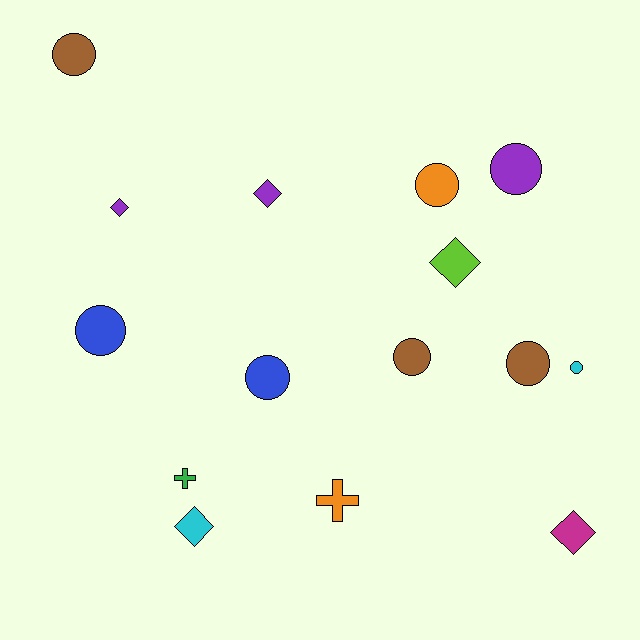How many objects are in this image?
There are 15 objects.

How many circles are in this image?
There are 8 circles.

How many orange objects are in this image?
There are 2 orange objects.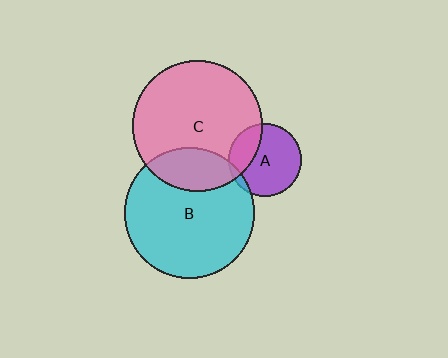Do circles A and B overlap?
Yes.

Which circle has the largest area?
Circle B (cyan).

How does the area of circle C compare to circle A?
Approximately 3.2 times.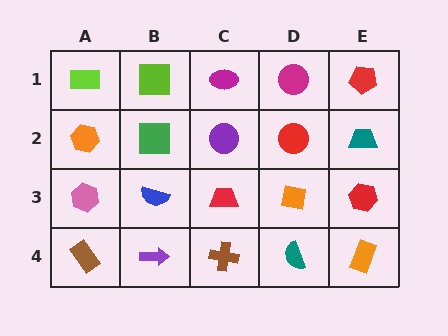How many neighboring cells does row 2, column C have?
4.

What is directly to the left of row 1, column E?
A magenta circle.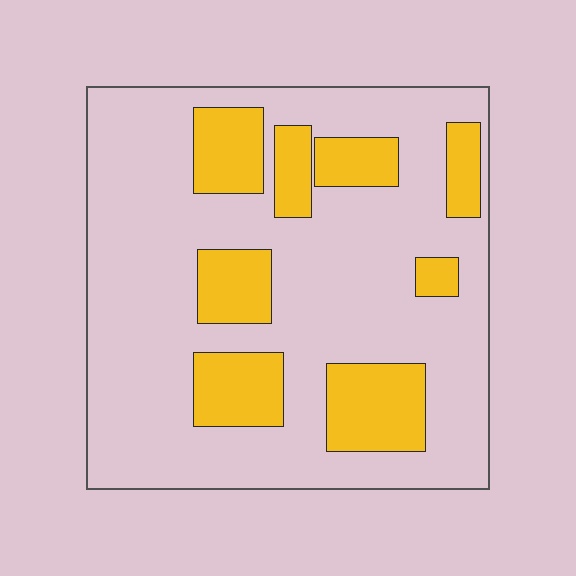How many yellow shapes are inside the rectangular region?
8.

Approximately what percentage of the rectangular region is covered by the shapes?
Approximately 25%.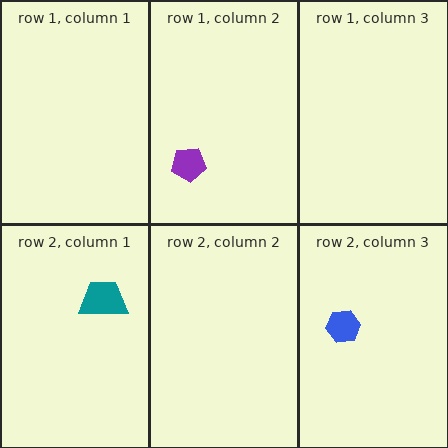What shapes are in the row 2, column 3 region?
The blue hexagon.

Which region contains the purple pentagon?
The row 1, column 2 region.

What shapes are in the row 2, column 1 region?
The teal trapezoid.